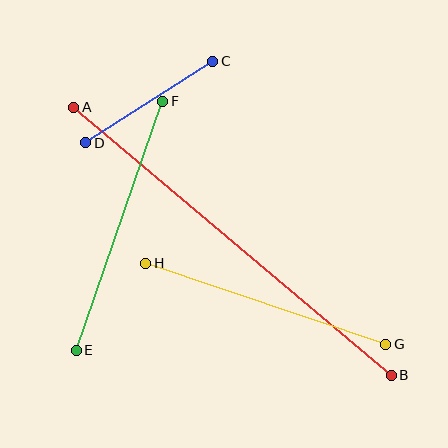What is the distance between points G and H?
The distance is approximately 254 pixels.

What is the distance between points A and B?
The distance is approximately 415 pixels.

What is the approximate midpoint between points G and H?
The midpoint is at approximately (266, 304) pixels.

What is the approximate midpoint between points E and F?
The midpoint is at approximately (120, 226) pixels.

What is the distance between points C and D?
The distance is approximately 151 pixels.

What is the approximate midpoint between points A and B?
The midpoint is at approximately (232, 241) pixels.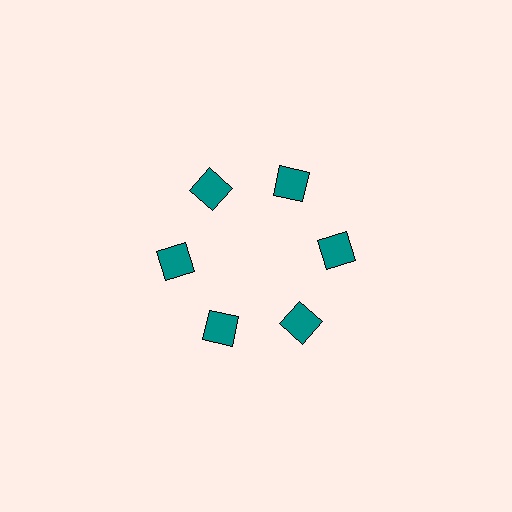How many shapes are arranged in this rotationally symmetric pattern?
There are 6 shapes, arranged in 6 groups of 1.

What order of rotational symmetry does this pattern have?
This pattern has 6-fold rotational symmetry.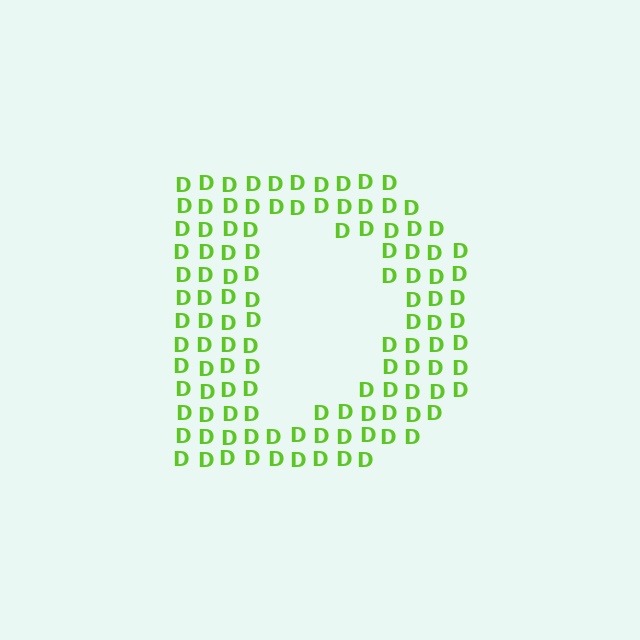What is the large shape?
The large shape is the letter D.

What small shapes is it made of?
It is made of small letter D's.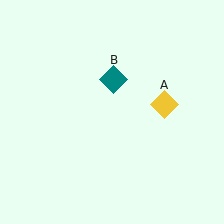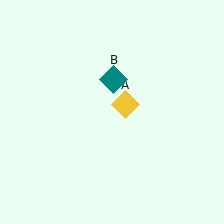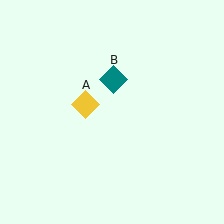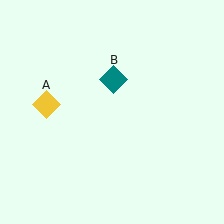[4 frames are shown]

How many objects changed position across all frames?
1 object changed position: yellow diamond (object A).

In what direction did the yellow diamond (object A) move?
The yellow diamond (object A) moved left.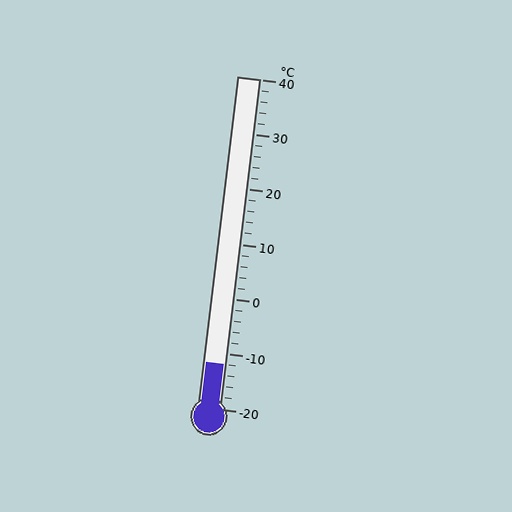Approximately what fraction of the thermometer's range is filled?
The thermometer is filled to approximately 15% of its range.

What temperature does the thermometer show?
The thermometer shows approximately -12°C.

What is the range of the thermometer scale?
The thermometer scale ranges from -20°C to 40°C.